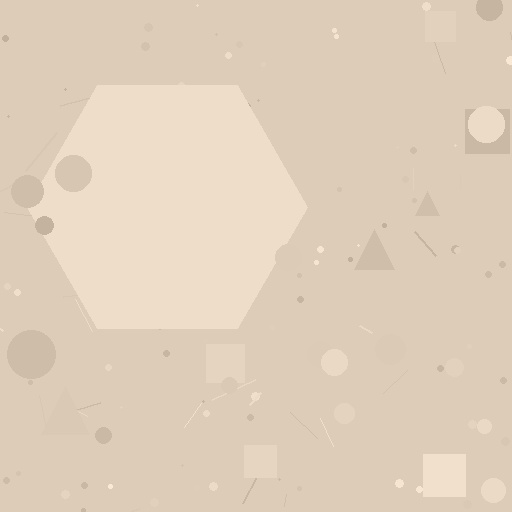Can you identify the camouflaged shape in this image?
The camouflaged shape is a hexagon.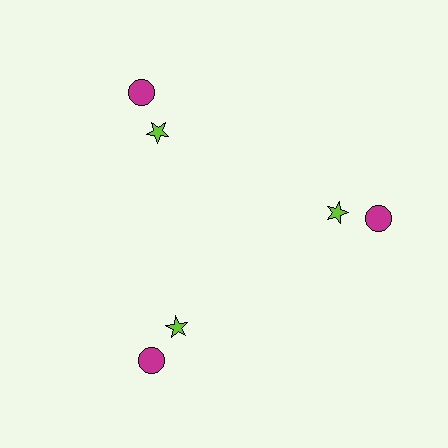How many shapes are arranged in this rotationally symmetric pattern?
There are 6 shapes, arranged in 3 groups of 2.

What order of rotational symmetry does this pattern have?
This pattern has 3-fold rotational symmetry.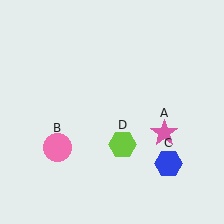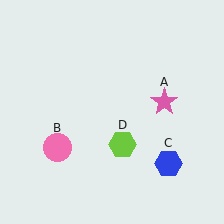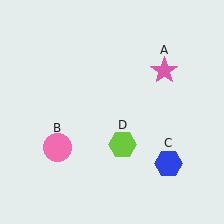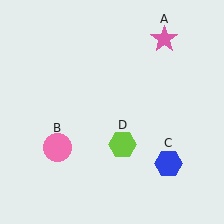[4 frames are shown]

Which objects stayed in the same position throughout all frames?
Pink circle (object B) and blue hexagon (object C) and lime hexagon (object D) remained stationary.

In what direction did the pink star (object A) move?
The pink star (object A) moved up.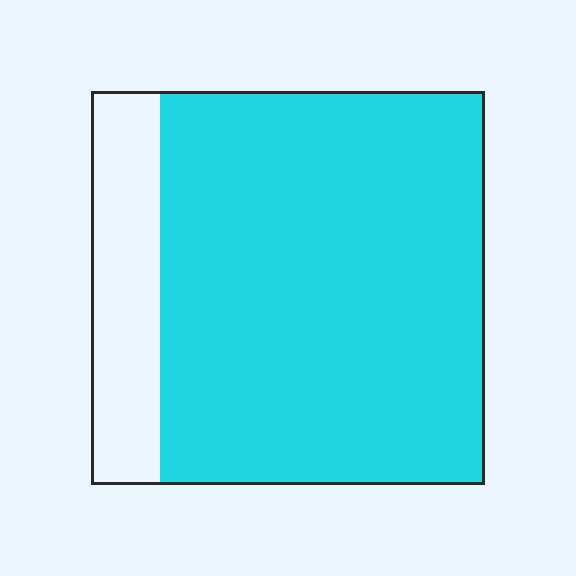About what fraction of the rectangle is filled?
About five sixths (5/6).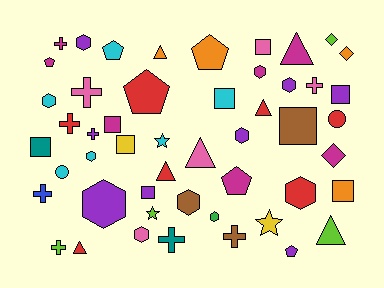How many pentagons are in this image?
There are 6 pentagons.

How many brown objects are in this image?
There are 3 brown objects.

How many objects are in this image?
There are 50 objects.